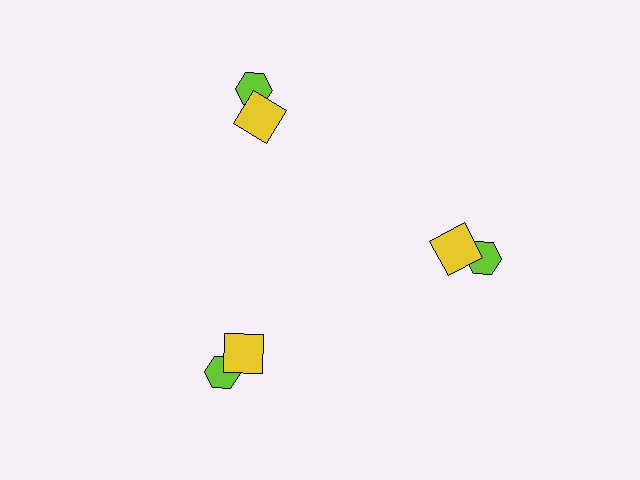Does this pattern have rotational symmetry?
Yes, this pattern has 3-fold rotational symmetry. It looks the same after rotating 120 degrees around the center.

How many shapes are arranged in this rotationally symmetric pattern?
There are 6 shapes, arranged in 3 groups of 2.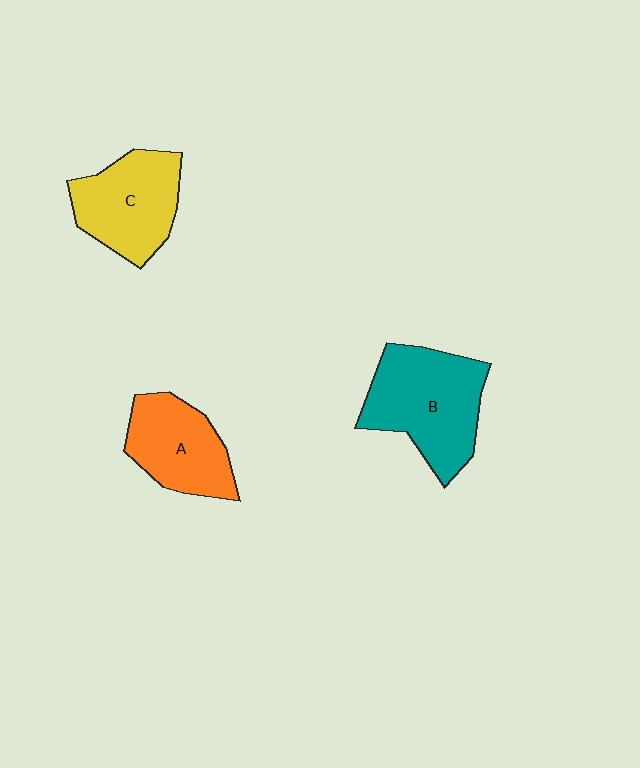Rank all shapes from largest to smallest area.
From largest to smallest: B (teal), C (yellow), A (orange).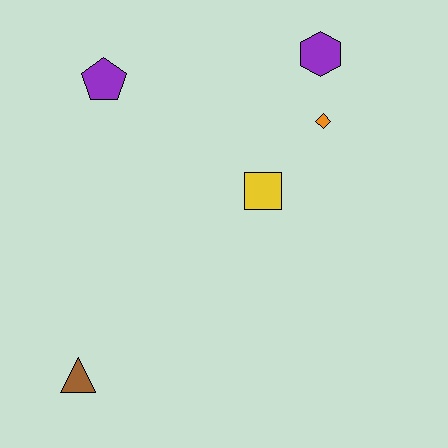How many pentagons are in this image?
There is 1 pentagon.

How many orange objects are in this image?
There is 1 orange object.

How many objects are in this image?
There are 5 objects.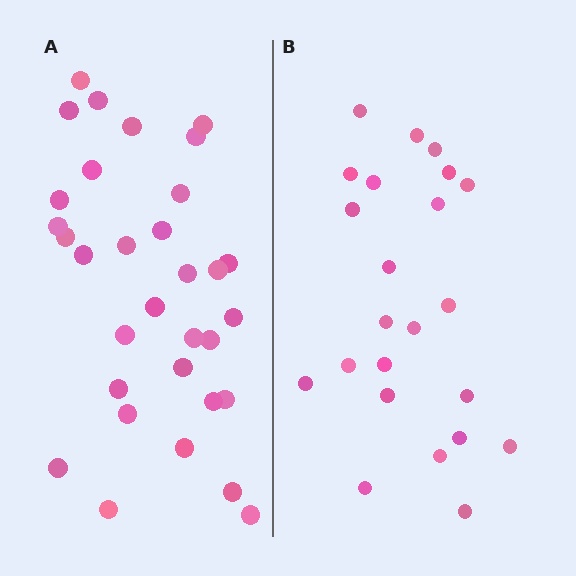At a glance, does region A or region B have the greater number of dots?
Region A (the left region) has more dots.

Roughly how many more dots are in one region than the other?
Region A has roughly 8 or so more dots than region B.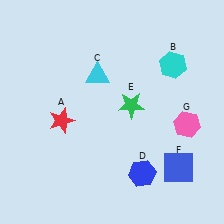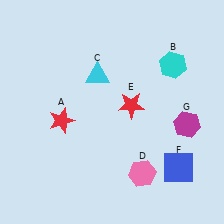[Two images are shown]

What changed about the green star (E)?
In Image 1, E is green. In Image 2, it changed to red.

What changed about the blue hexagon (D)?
In Image 1, D is blue. In Image 2, it changed to pink.